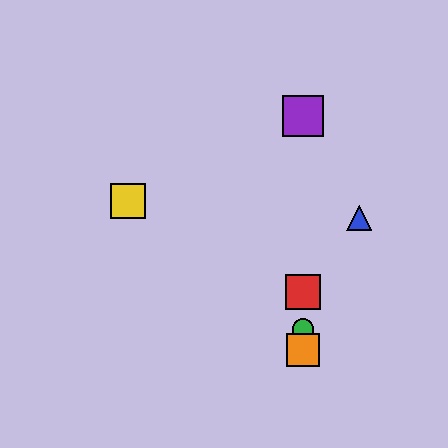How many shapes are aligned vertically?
4 shapes (the red square, the green circle, the purple square, the orange square) are aligned vertically.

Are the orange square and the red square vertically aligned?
Yes, both are at x≈303.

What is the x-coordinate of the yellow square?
The yellow square is at x≈128.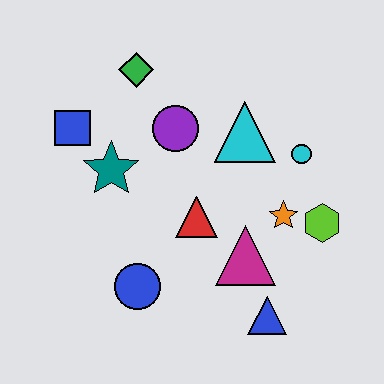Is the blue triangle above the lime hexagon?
No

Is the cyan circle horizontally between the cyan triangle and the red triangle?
No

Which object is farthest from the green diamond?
The blue triangle is farthest from the green diamond.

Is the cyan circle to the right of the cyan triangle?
Yes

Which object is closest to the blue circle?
The red triangle is closest to the blue circle.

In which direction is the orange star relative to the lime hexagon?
The orange star is to the left of the lime hexagon.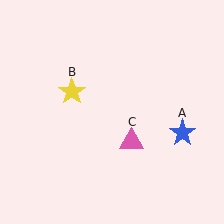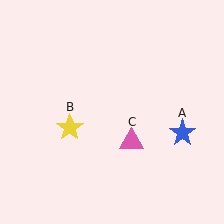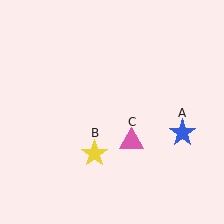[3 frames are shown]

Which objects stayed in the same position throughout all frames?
Blue star (object A) and pink triangle (object C) remained stationary.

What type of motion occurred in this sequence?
The yellow star (object B) rotated counterclockwise around the center of the scene.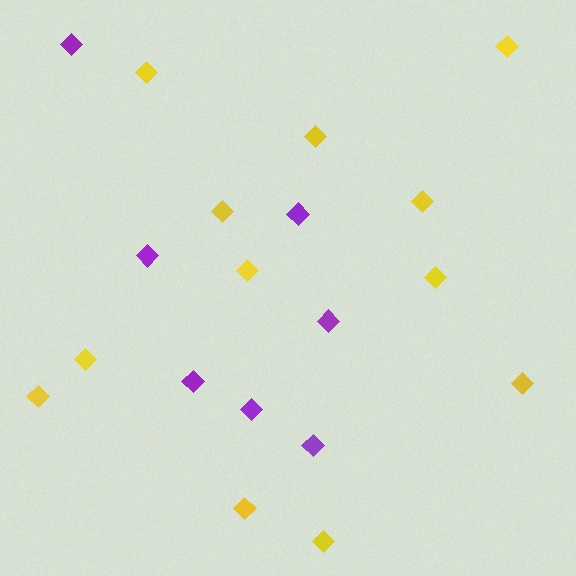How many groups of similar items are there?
There are 2 groups: one group of yellow diamonds (12) and one group of purple diamonds (7).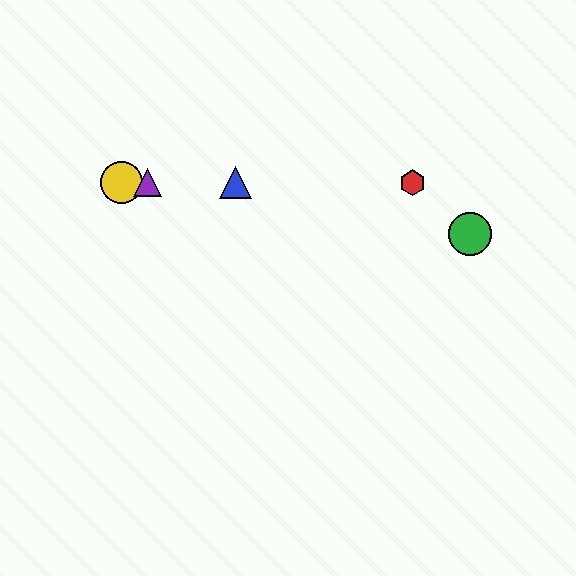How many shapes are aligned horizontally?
4 shapes (the red hexagon, the blue triangle, the yellow circle, the purple triangle) are aligned horizontally.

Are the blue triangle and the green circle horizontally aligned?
No, the blue triangle is at y≈183 and the green circle is at y≈234.